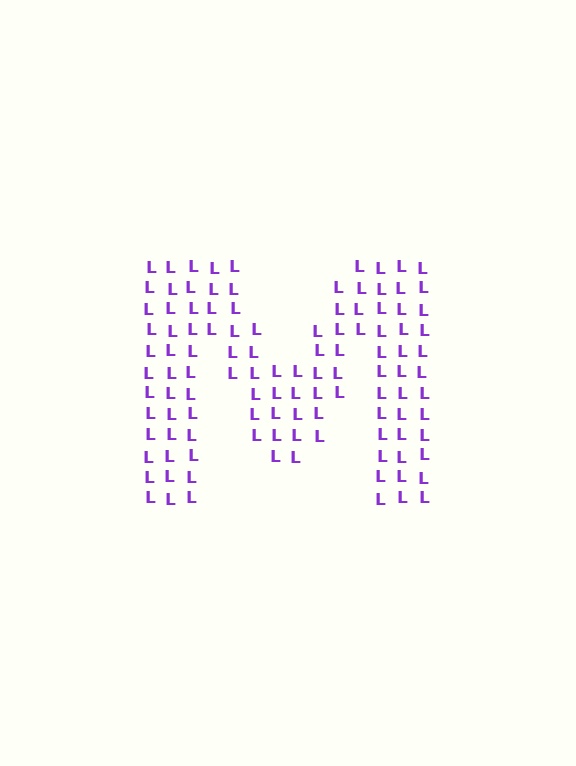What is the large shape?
The large shape is the letter M.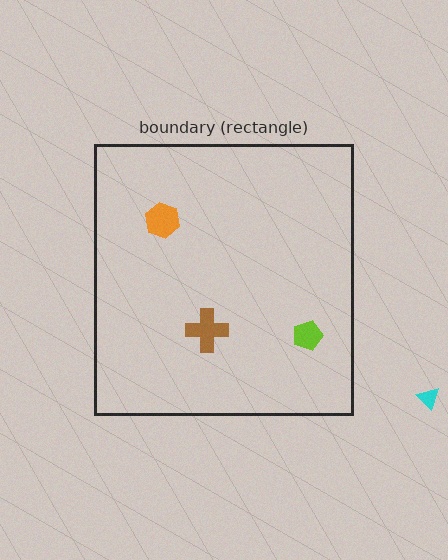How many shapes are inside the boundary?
3 inside, 1 outside.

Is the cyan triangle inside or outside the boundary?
Outside.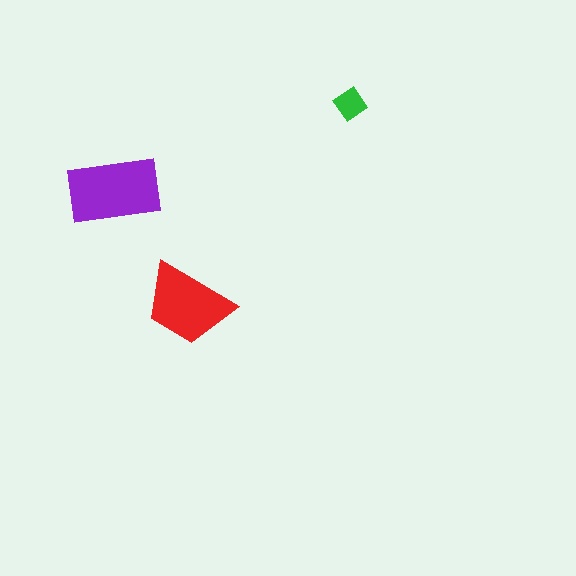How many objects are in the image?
There are 3 objects in the image.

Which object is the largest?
The purple rectangle.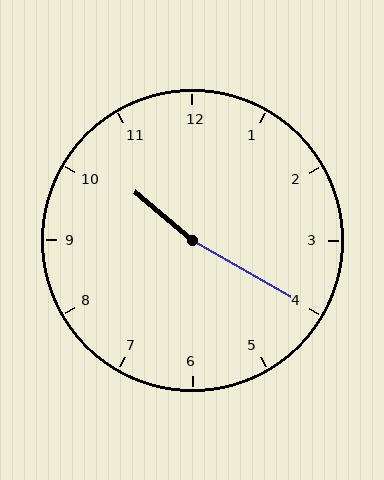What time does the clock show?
10:20.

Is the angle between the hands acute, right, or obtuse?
It is obtuse.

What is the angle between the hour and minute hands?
Approximately 170 degrees.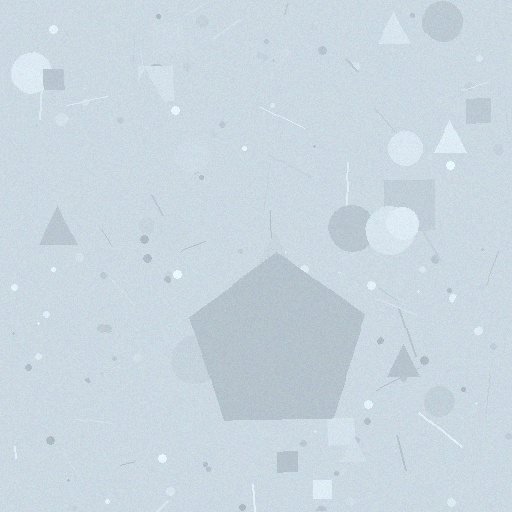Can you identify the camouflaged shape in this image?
The camouflaged shape is a pentagon.